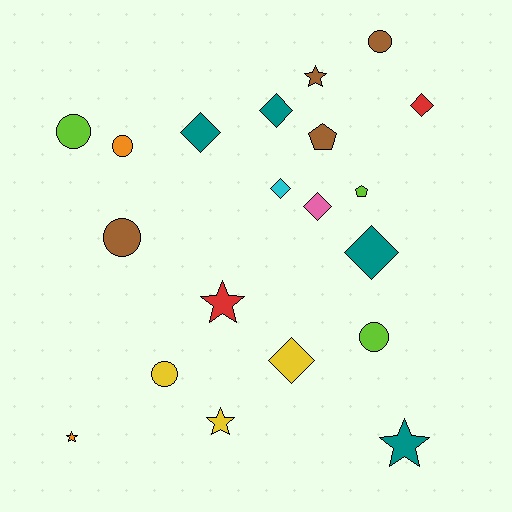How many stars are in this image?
There are 5 stars.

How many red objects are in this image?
There are 2 red objects.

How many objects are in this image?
There are 20 objects.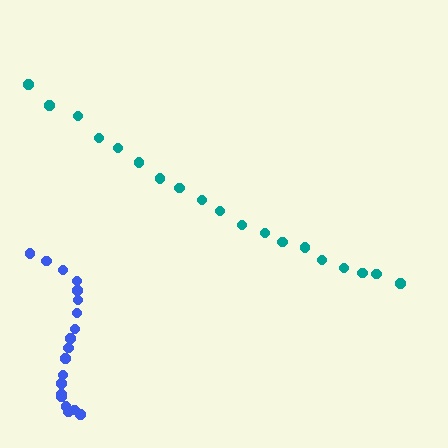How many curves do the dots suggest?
There are 2 distinct paths.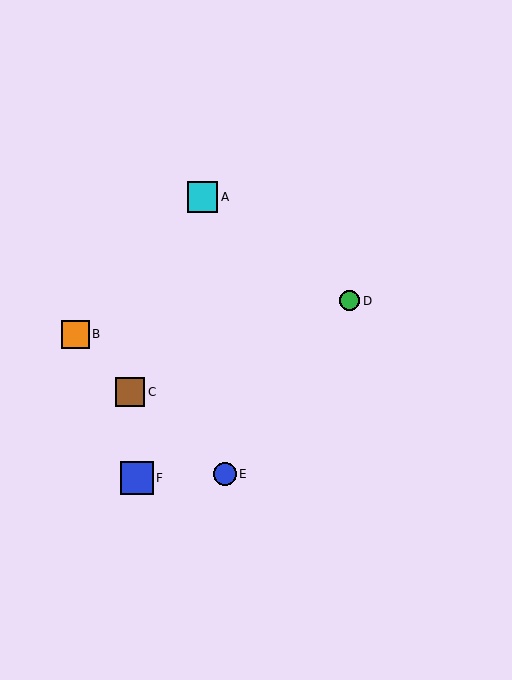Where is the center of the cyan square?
The center of the cyan square is at (203, 197).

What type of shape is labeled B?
Shape B is an orange square.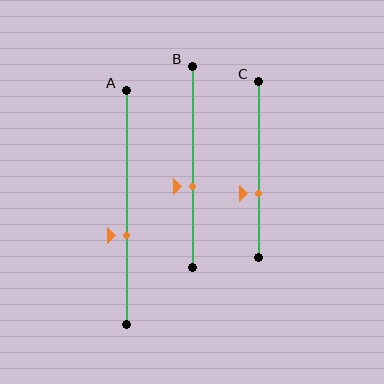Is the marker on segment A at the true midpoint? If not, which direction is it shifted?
No, the marker on segment A is shifted downward by about 12% of the segment length.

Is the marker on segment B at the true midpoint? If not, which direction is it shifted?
No, the marker on segment B is shifted downward by about 10% of the segment length.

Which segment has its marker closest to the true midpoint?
Segment B has its marker closest to the true midpoint.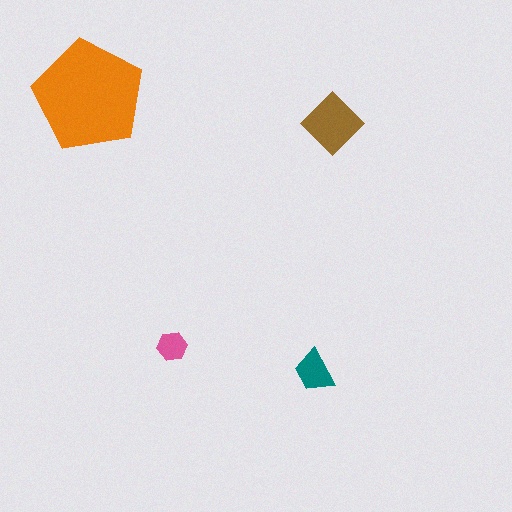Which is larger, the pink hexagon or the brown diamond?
The brown diamond.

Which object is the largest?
The orange pentagon.